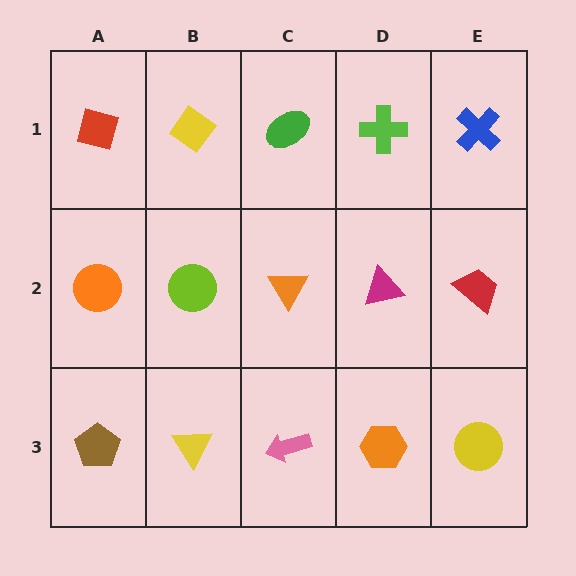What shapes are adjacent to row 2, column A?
A red square (row 1, column A), a brown pentagon (row 3, column A), a lime circle (row 2, column B).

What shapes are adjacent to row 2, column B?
A yellow diamond (row 1, column B), a yellow triangle (row 3, column B), an orange circle (row 2, column A), an orange triangle (row 2, column C).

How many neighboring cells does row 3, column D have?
3.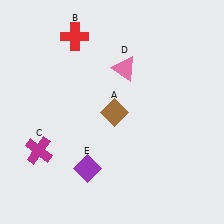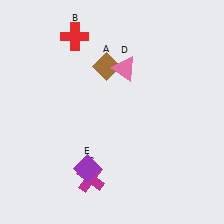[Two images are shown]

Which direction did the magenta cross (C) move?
The magenta cross (C) moved right.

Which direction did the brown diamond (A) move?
The brown diamond (A) moved up.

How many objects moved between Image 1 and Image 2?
2 objects moved between the two images.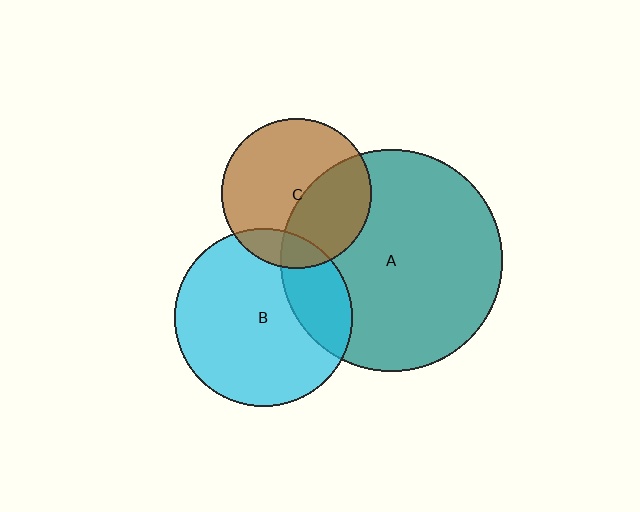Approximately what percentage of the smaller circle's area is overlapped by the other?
Approximately 40%.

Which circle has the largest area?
Circle A (teal).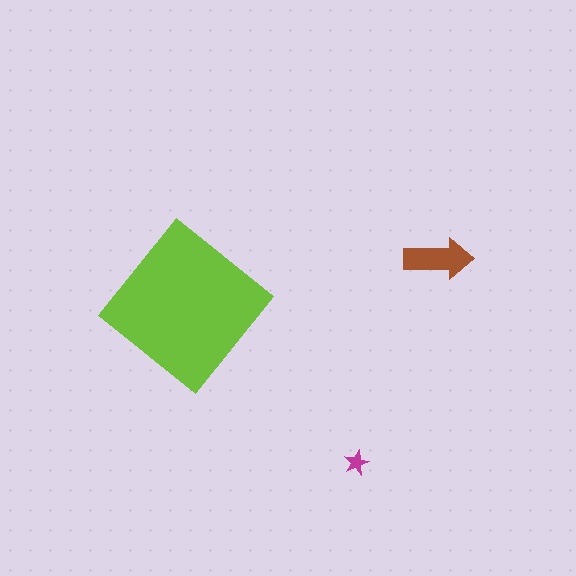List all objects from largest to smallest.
The lime diamond, the brown arrow, the magenta star.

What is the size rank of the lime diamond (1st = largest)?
1st.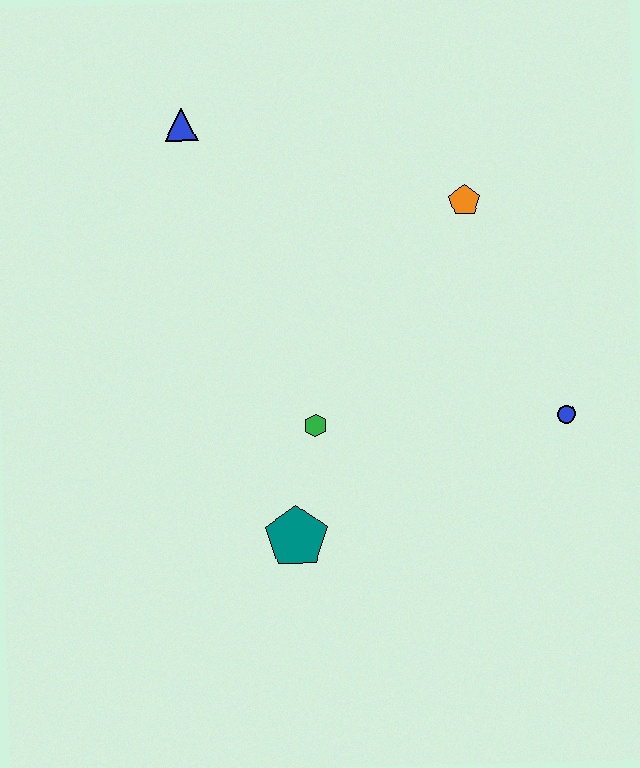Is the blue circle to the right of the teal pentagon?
Yes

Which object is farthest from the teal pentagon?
The blue triangle is farthest from the teal pentagon.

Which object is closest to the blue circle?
The orange pentagon is closest to the blue circle.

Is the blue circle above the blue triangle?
No